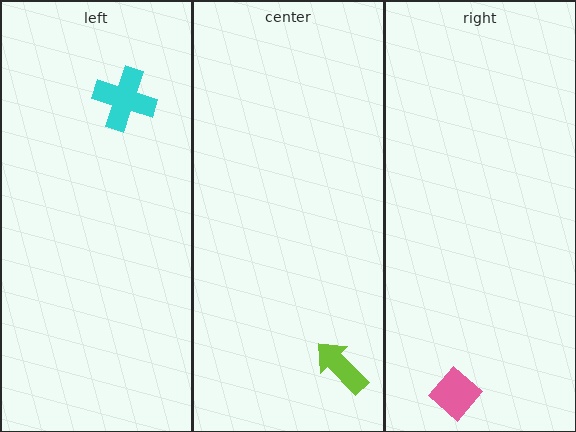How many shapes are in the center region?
1.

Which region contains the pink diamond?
The right region.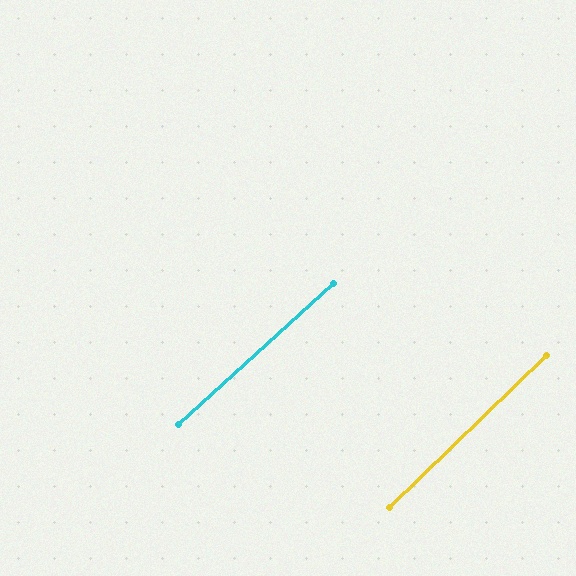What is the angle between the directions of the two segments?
Approximately 2 degrees.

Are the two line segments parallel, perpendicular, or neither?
Parallel — their directions differ by only 1.8°.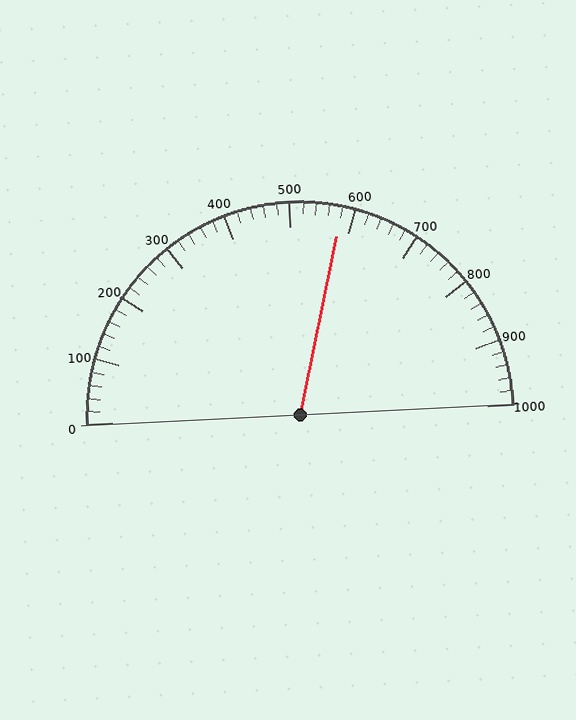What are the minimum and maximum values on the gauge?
The gauge ranges from 0 to 1000.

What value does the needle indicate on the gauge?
The needle indicates approximately 580.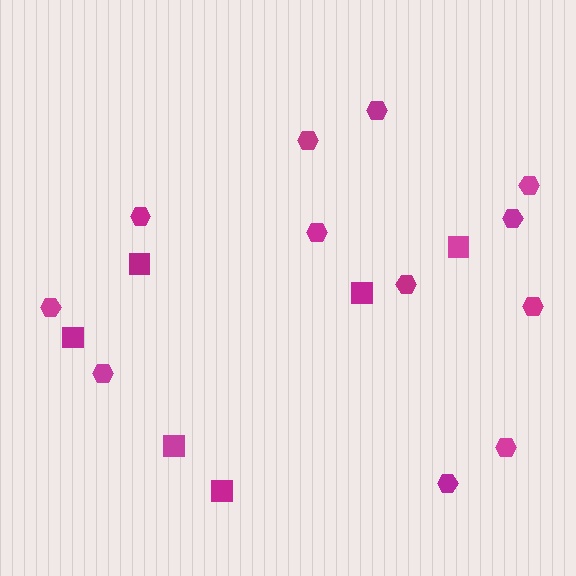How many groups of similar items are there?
There are 2 groups: one group of squares (6) and one group of hexagons (12).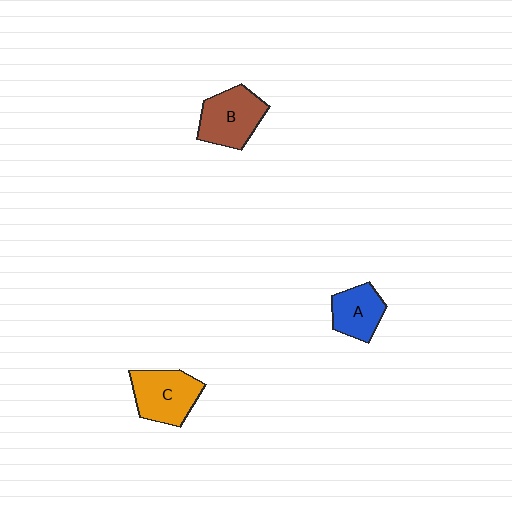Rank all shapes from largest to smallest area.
From largest to smallest: C (orange), B (brown), A (blue).